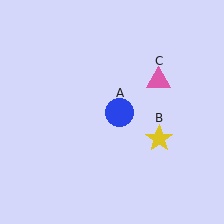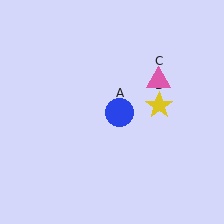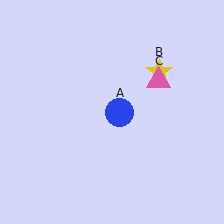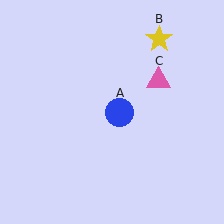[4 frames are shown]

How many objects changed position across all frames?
1 object changed position: yellow star (object B).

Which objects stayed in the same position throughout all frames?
Blue circle (object A) and pink triangle (object C) remained stationary.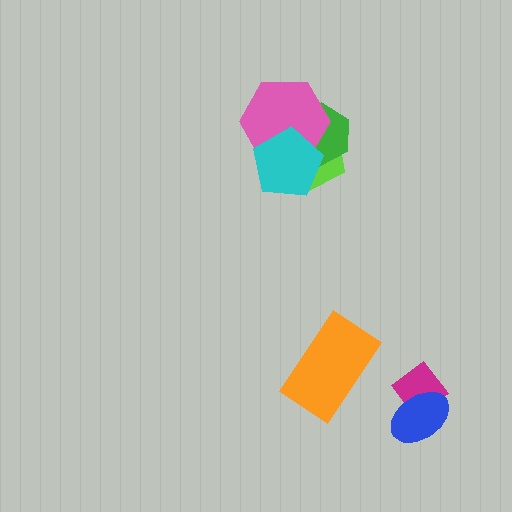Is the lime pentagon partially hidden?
Yes, it is partially covered by another shape.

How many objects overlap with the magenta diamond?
1 object overlaps with the magenta diamond.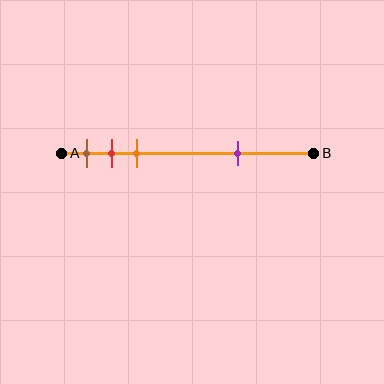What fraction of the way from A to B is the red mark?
The red mark is approximately 20% (0.2) of the way from A to B.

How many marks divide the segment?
There are 4 marks dividing the segment.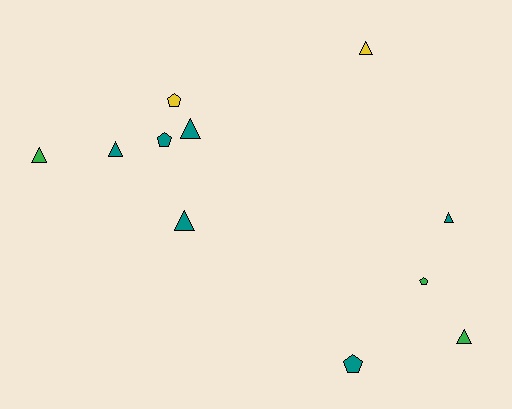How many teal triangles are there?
There are 4 teal triangles.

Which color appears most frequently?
Teal, with 6 objects.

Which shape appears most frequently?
Triangle, with 7 objects.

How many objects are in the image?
There are 11 objects.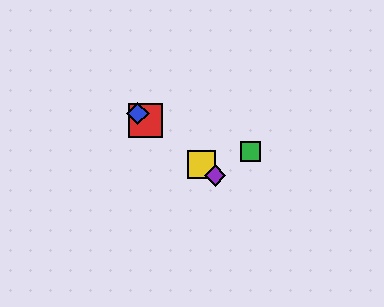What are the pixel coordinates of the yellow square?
The yellow square is at (202, 165).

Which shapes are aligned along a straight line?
The red square, the blue diamond, the yellow square, the purple diamond are aligned along a straight line.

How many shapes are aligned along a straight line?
4 shapes (the red square, the blue diamond, the yellow square, the purple diamond) are aligned along a straight line.